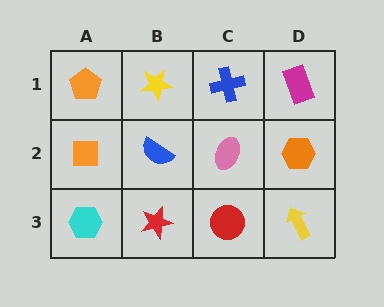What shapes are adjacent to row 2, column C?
A blue cross (row 1, column C), a red circle (row 3, column C), a blue semicircle (row 2, column B), an orange hexagon (row 2, column D).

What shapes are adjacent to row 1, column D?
An orange hexagon (row 2, column D), a blue cross (row 1, column C).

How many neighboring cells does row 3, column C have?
3.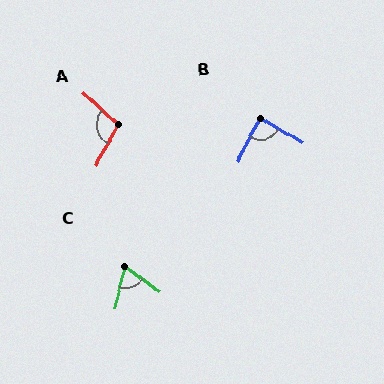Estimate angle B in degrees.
Approximately 87 degrees.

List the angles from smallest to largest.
C (67°), B (87°), A (104°).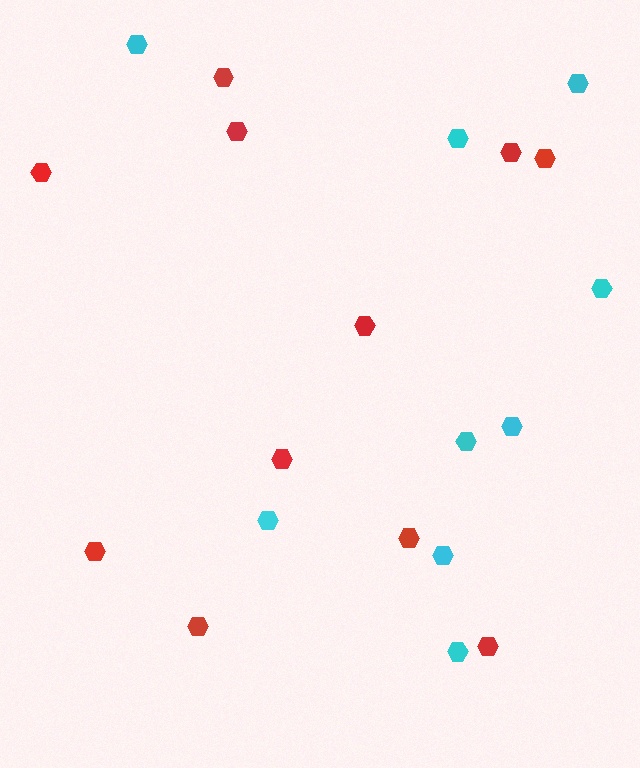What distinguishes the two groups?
There are 2 groups: one group of red hexagons (11) and one group of cyan hexagons (9).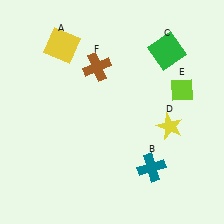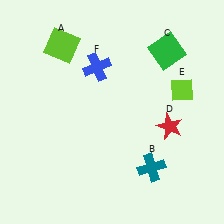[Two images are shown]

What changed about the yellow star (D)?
In Image 1, D is yellow. In Image 2, it changed to red.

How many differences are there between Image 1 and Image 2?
There are 3 differences between the two images.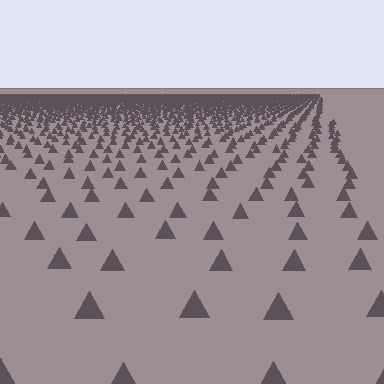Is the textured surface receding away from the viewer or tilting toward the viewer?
The surface is receding away from the viewer. Texture elements get smaller and denser toward the top.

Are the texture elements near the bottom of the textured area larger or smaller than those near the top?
Larger. Near the bottom, elements are closer to the viewer and appear at a bigger on-screen size.